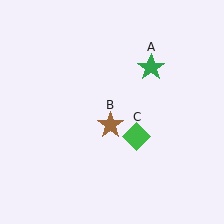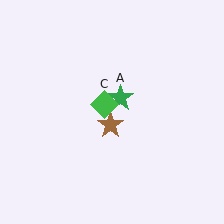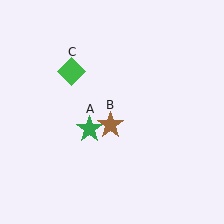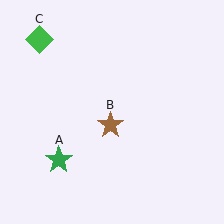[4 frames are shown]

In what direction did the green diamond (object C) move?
The green diamond (object C) moved up and to the left.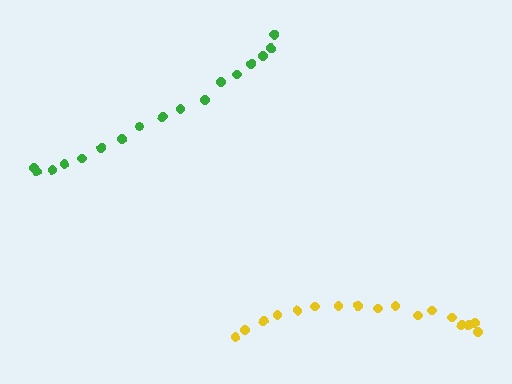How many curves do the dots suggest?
There are 2 distinct paths.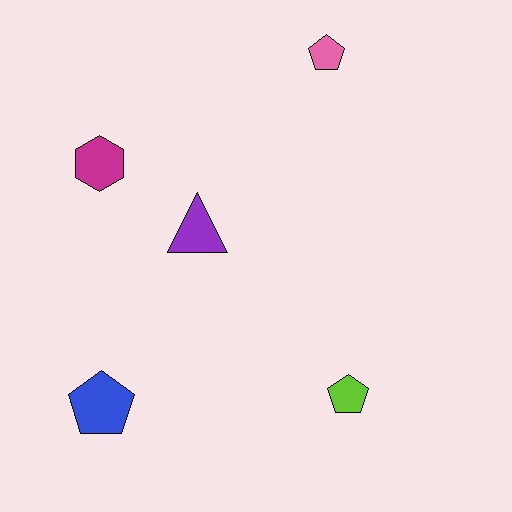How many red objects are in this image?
There are no red objects.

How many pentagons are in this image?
There are 3 pentagons.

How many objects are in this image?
There are 5 objects.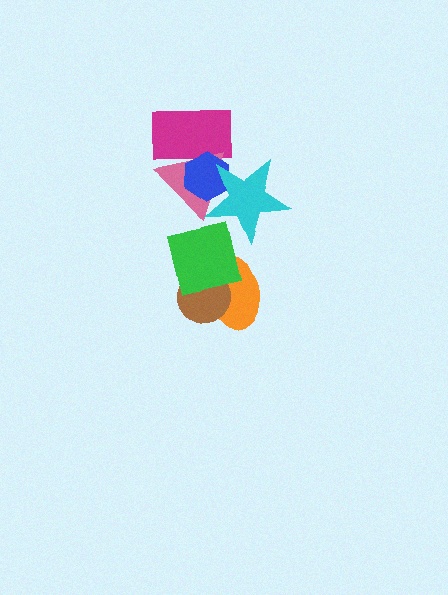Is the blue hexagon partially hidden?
Yes, it is partially covered by another shape.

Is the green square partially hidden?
Yes, it is partially covered by another shape.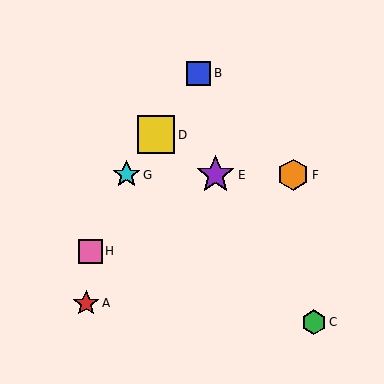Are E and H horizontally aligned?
No, E is at y≈175 and H is at y≈251.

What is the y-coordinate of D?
Object D is at y≈135.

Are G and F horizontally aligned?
Yes, both are at y≈175.